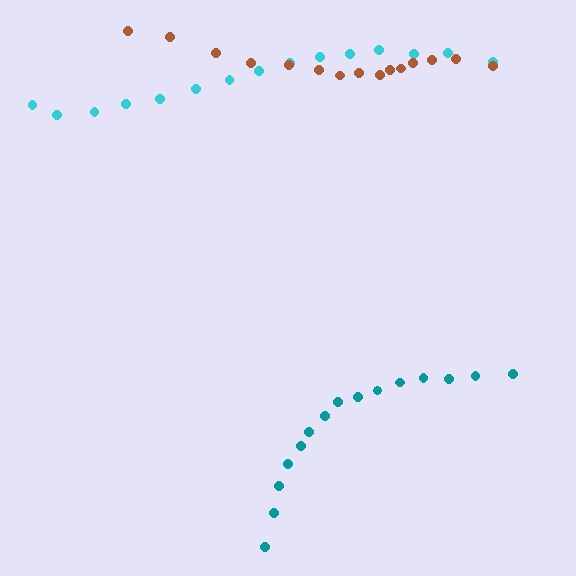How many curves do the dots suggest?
There are 3 distinct paths.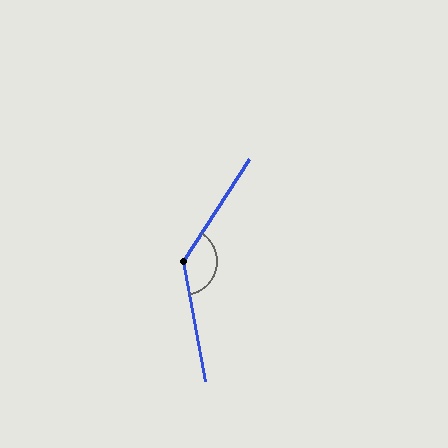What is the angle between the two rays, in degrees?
Approximately 137 degrees.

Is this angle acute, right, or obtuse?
It is obtuse.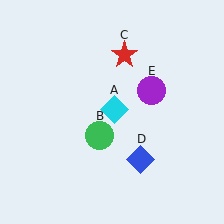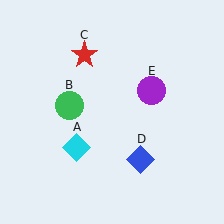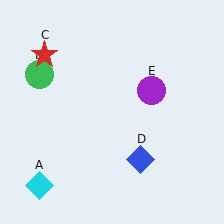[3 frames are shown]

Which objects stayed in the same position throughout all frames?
Blue diamond (object D) and purple circle (object E) remained stationary.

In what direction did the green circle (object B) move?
The green circle (object B) moved up and to the left.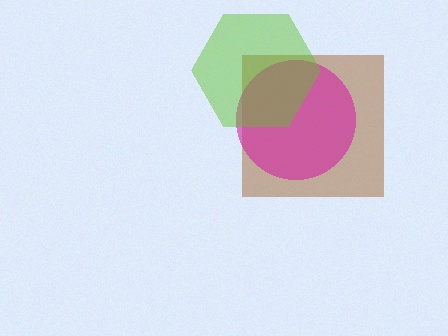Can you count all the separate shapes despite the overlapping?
Yes, there are 3 separate shapes.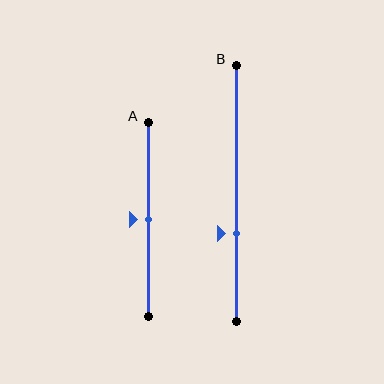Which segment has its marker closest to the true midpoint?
Segment A has its marker closest to the true midpoint.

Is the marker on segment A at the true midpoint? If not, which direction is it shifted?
Yes, the marker on segment A is at the true midpoint.